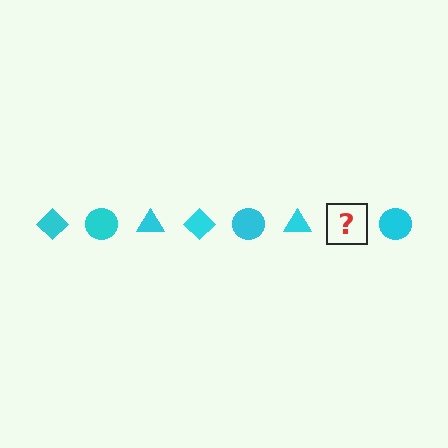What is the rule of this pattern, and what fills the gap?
The rule is that the pattern cycles through diamond, circle, triangle shapes in cyan. The gap should be filled with a cyan diamond.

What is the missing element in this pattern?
The missing element is a cyan diamond.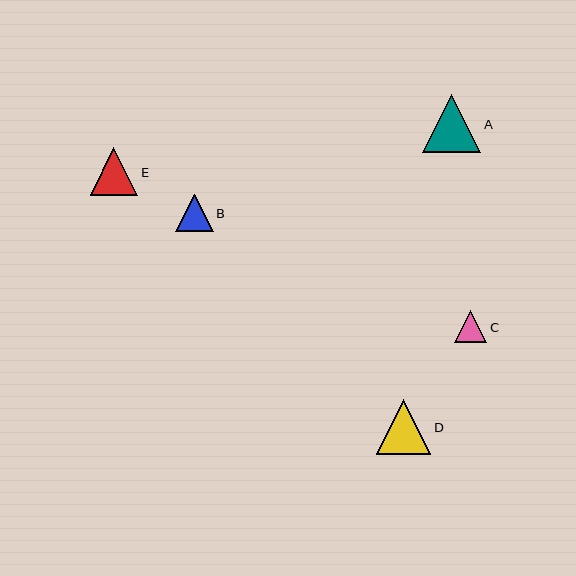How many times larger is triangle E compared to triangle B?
Triangle E is approximately 1.3 times the size of triangle B.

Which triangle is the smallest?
Triangle C is the smallest with a size of approximately 32 pixels.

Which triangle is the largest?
Triangle A is the largest with a size of approximately 59 pixels.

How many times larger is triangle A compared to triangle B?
Triangle A is approximately 1.6 times the size of triangle B.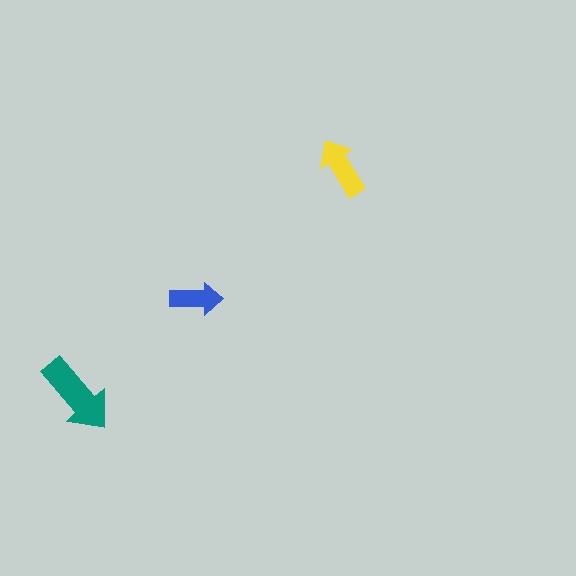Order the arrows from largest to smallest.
the teal one, the yellow one, the blue one.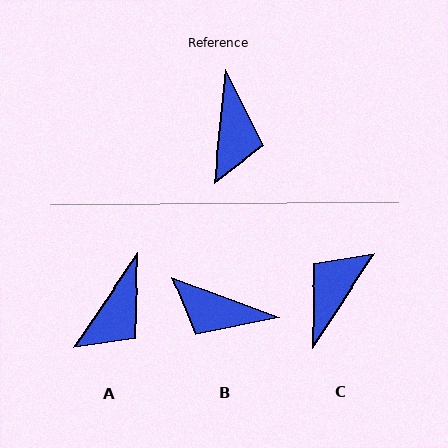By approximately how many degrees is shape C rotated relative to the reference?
Approximately 152 degrees counter-clockwise.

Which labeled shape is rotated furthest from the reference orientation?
C, about 152 degrees away.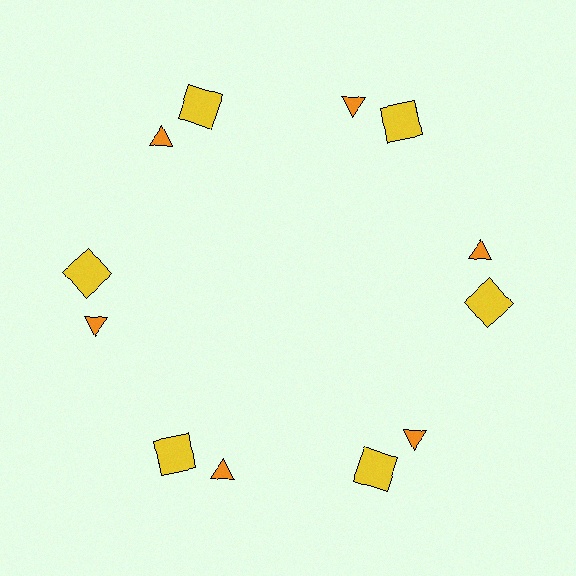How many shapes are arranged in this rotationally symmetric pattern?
There are 12 shapes, arranged in 6 groups of 2.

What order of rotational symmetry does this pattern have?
This pattern has 6-fold rotational symmetry.